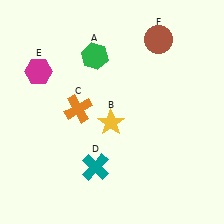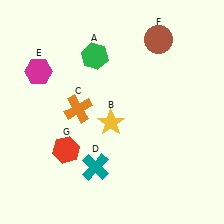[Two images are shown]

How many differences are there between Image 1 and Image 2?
There is 1 difference between the two images.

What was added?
A red hexagon (G) was added in Image 2.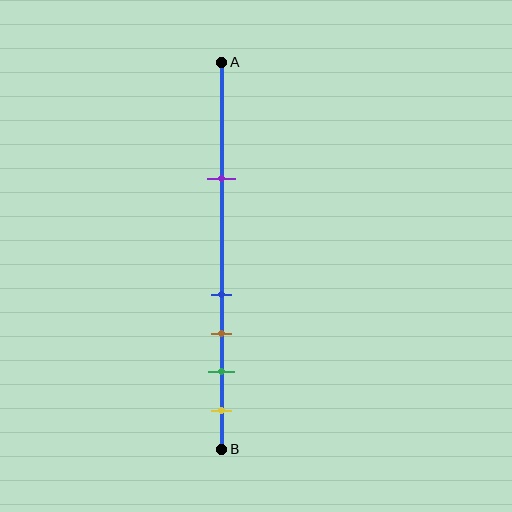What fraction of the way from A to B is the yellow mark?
The yellow mark is approximately 90% (0.9) of the way from A to B.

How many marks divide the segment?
There are 5 marks dividing the segment.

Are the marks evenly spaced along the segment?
No, the marks are not evenly spaced.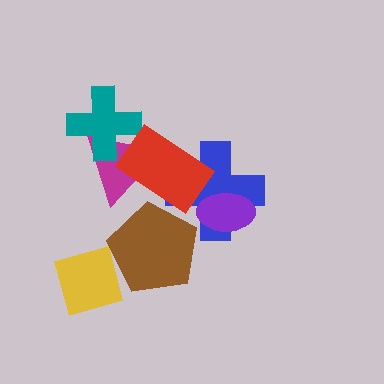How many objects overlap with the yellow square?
0 objects overlap with the yellow square.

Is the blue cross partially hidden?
Yes, it is partially covered by another shape.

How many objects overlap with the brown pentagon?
2 objects overlap with the brown pentagon.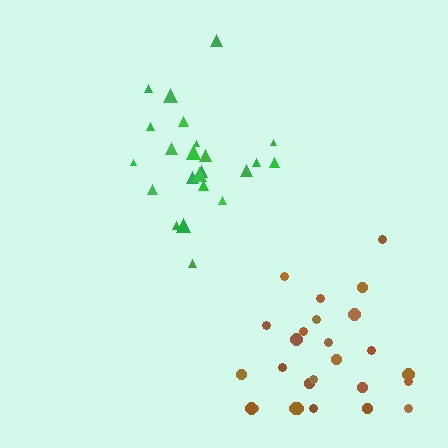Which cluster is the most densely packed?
Green.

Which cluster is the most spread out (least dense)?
Brown.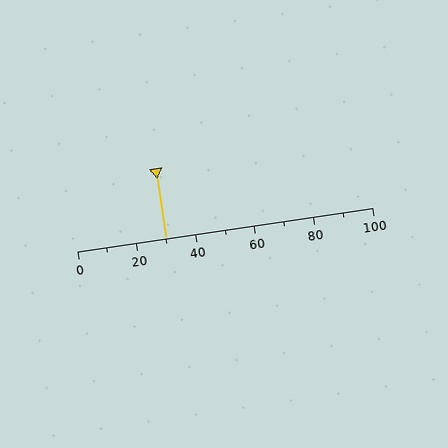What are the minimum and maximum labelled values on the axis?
The axis runs from 0 to 100.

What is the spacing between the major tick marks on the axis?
The major ticks are spaced 20 apart.